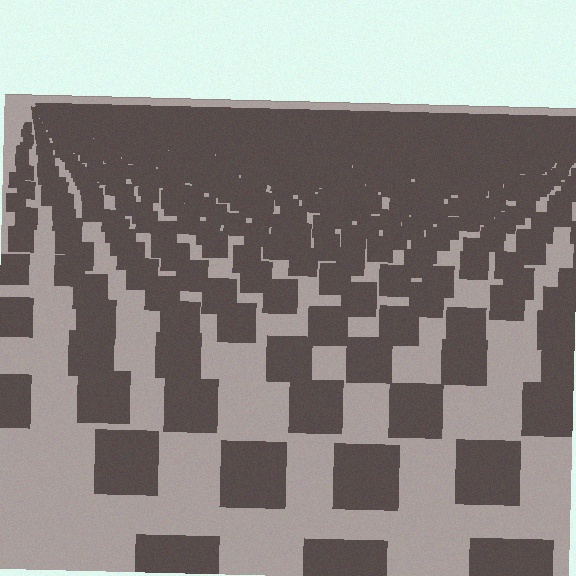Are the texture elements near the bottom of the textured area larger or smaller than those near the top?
Larger. Near the bottom, elements are closer to the viewer and appear at a bigger on-screen size.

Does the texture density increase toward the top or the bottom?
Density increases toward the top.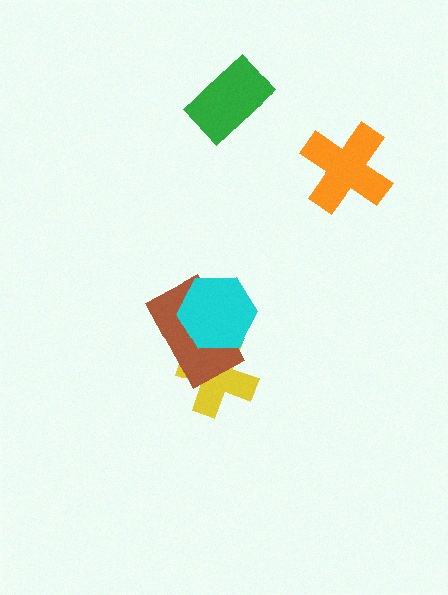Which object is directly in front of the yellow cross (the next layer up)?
The brown rectangle is directly in front of the yellow cross.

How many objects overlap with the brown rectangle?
2 objects overlap with the brown rectangle.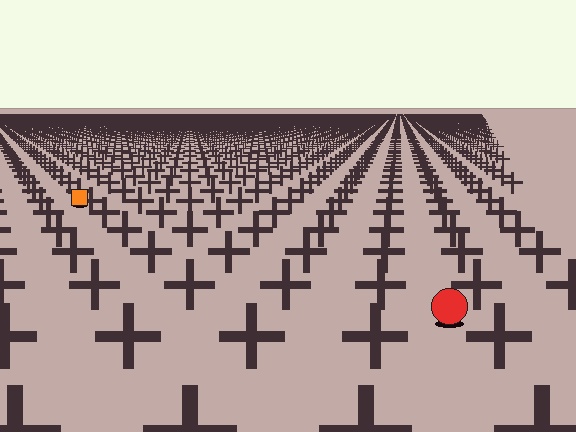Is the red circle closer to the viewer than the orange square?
Yes. The red circle is closer — you can tell from the texture gradient: the ground texture is coarser near it.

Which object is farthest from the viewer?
The orange square is farthest from the viewer. It appears smaller and the ground texture around it is denser.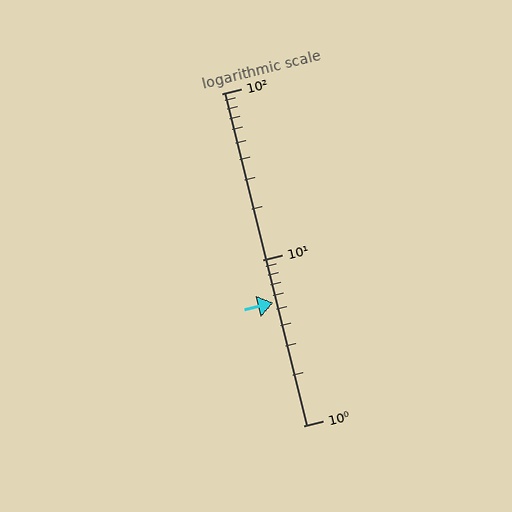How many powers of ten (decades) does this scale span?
The scale spans 2 decades, from 1 to 100.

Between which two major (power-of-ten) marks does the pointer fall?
The pointer is between 1 and 10.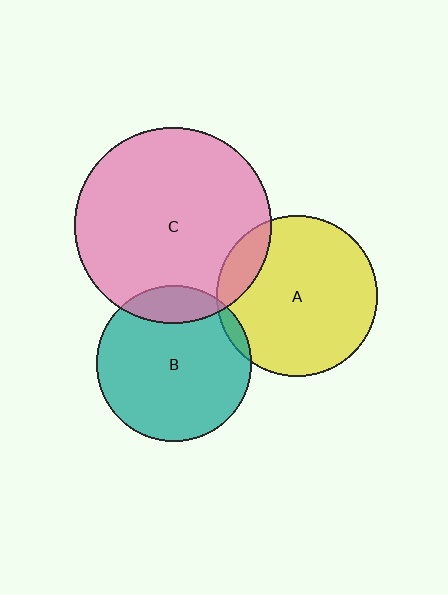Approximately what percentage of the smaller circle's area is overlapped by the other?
Approximately 5%.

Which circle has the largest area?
Circle C (pink).